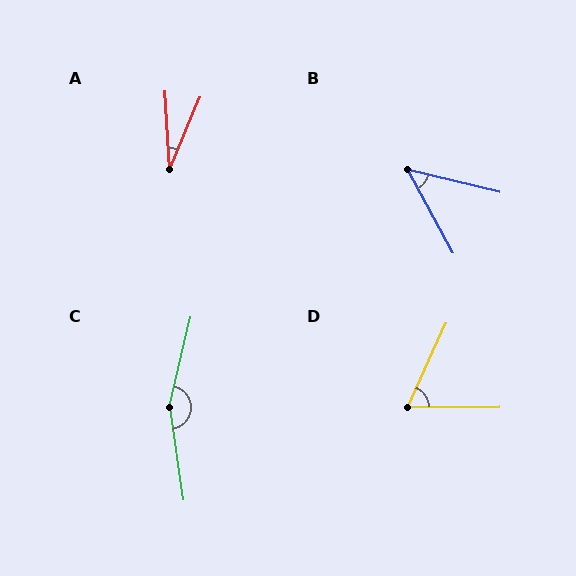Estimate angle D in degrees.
Approximately 65 degrees.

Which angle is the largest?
C, at approximately 158 degrees.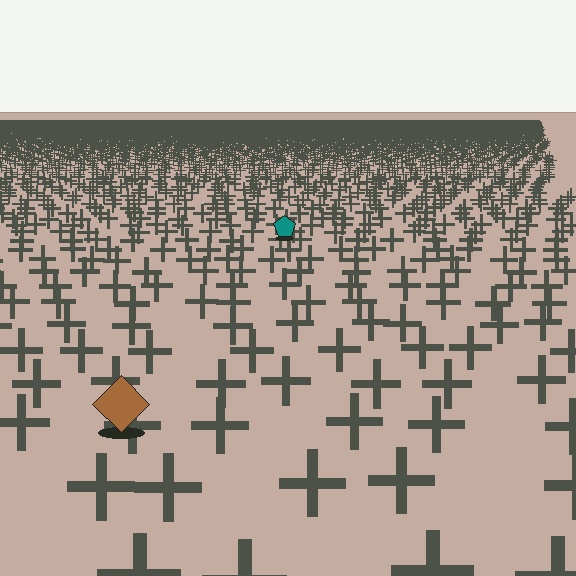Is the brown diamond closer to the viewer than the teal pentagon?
Yes. The brown diamond is closer — you can tell from the texture gradient: the ground texture is coarser near it.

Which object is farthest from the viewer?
The teal pentagon is farthest from the viewer. It appears smaller and the ground texture around it is denser.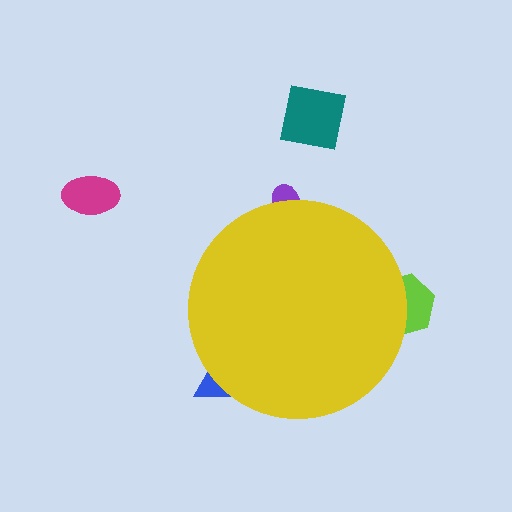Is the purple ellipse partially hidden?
Yes, the purple ellipse is partially hidden behind the yellow circle.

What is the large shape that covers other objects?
A yellow circle.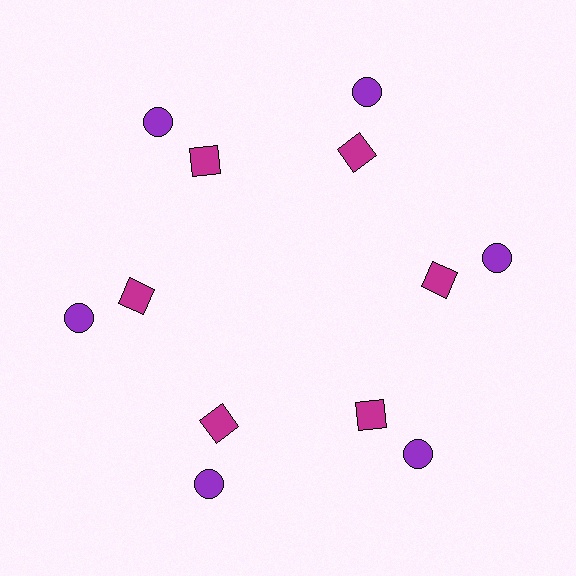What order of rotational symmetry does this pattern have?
This pattern has 6-fold rotational symmetry.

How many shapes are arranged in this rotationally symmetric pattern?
There are 12 shapes, arranged in 6 groups of 2.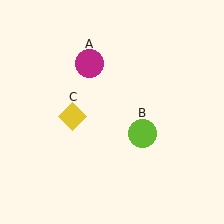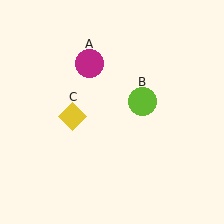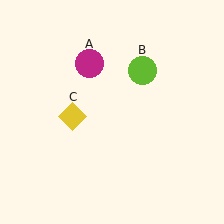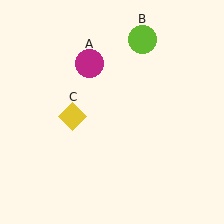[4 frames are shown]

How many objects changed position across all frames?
1 object changed position: lime circle (object B).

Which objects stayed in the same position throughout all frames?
Magenta circle (object A) and yellow diamond (object C) remained stationary.